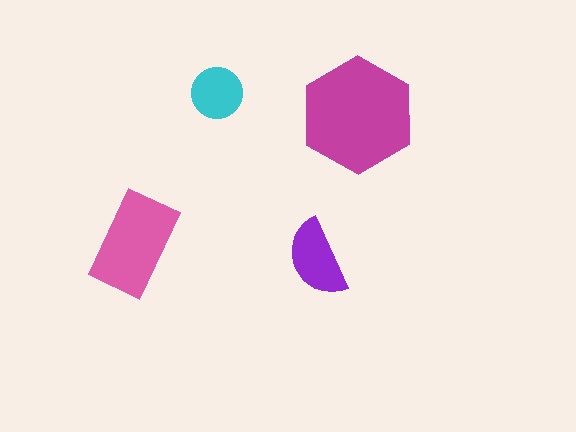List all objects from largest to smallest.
The magenta hexagon, the pink rectangle, the purple semicircle, the cyan circle.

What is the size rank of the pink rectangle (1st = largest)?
2nd.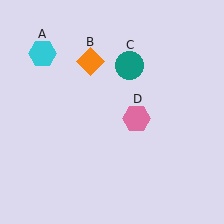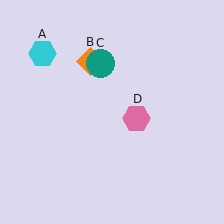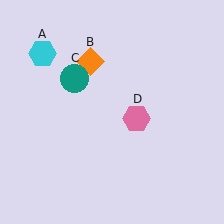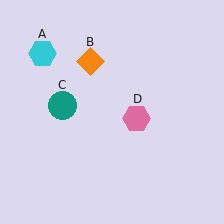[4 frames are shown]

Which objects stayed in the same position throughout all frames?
Cyan hexagon (object A) and orange diamond (object B) and pink hexagon (object D) remained stationary.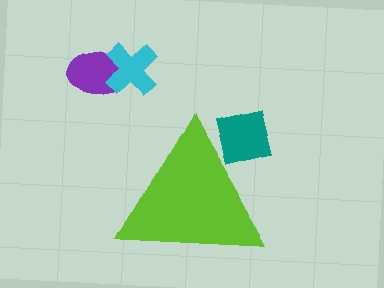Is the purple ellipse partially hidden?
No, the purple ellipse is fully visible.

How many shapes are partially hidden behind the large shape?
1 shape is partially hidden.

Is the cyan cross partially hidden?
No, the cyan cross is fully visible.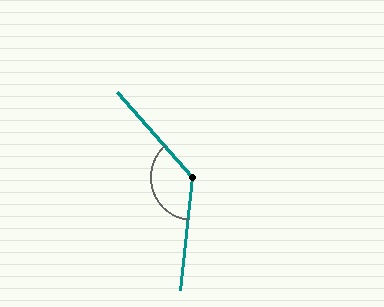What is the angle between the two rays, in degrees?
Approximately 132 degrees.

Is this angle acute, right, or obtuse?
It is obtuse.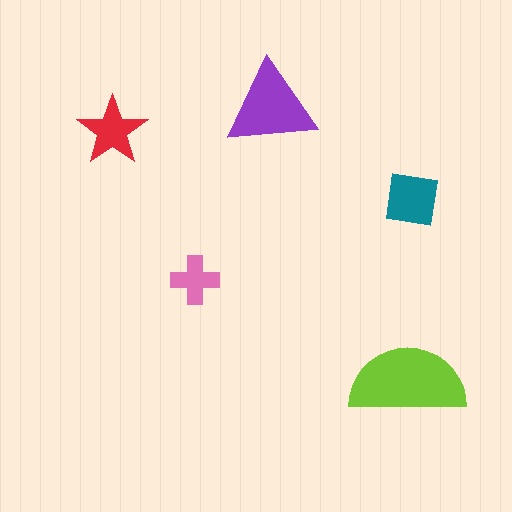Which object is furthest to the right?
The teal square is rightmost.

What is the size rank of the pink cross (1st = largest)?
5th.